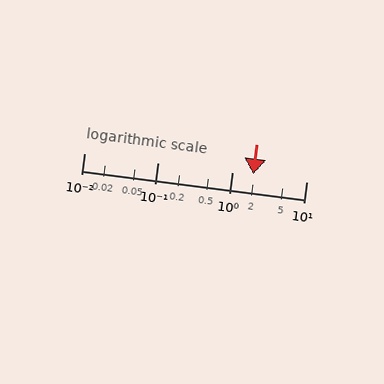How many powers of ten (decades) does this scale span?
The scale spans 3 decades, from 0.01 to 10.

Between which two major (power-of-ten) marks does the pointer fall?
The pointer is between 1 and 10.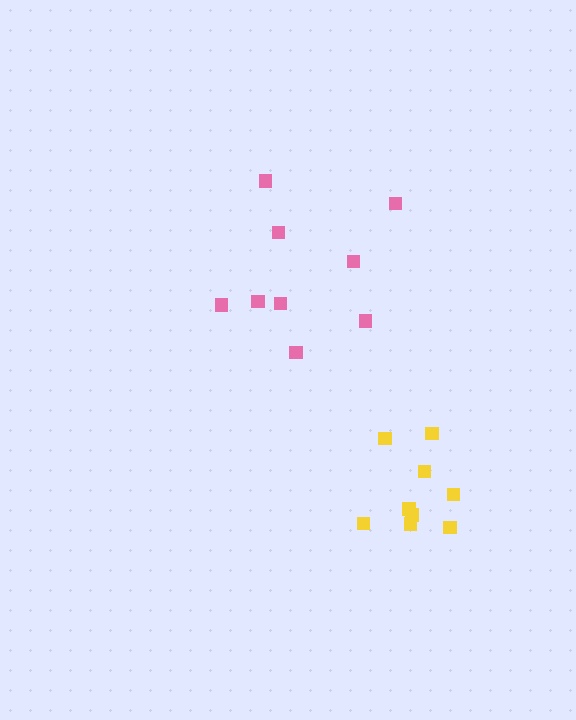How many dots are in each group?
Group 1: 9 dots, Group 2: 9 dots (18 total).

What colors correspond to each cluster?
The clusters are colored: pink, yellow.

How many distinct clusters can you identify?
There are 2 distinct clusters.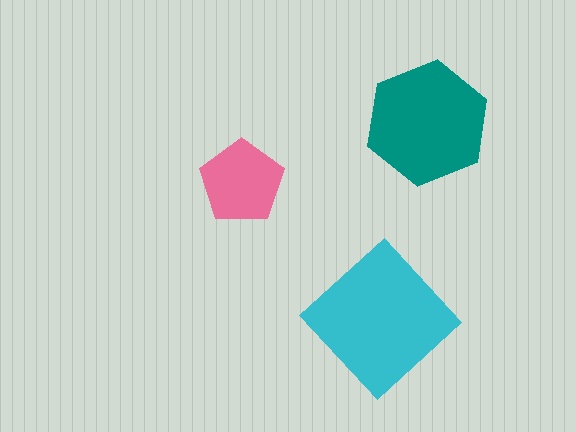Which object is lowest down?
The cyan diamond is bottommost.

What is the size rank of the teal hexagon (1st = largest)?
2nd.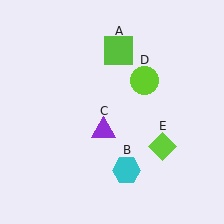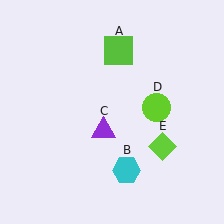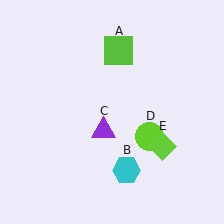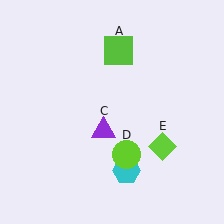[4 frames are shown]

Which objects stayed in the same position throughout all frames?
Lime square (object A) and cyan hexagon (object B) and purple triangle (object C) and lime diamond (object E) remained stationary.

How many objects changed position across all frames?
1 object changed position: lime circle (object D).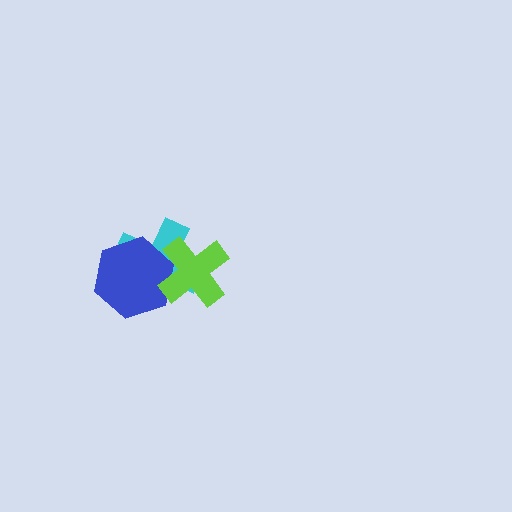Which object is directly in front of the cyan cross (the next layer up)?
The blue hexagon is directly in front of the cyan cross.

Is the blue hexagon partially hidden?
Yes, it is partially covered by another shape.